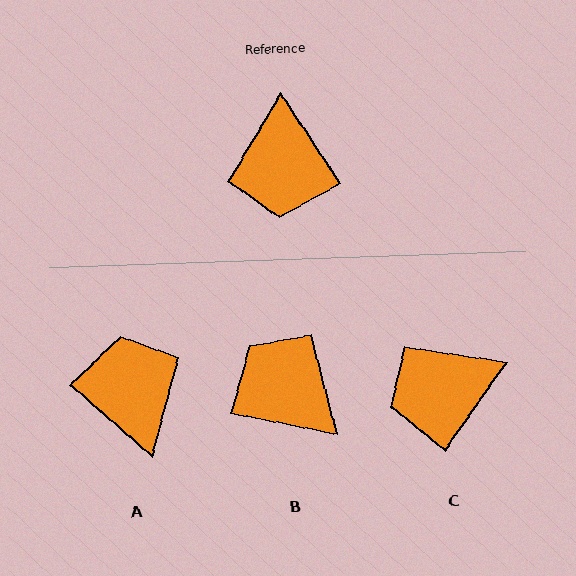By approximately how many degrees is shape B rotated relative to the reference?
Approximately 134 degrees clockwise.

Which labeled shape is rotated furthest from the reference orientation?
A, about 164 degrees away.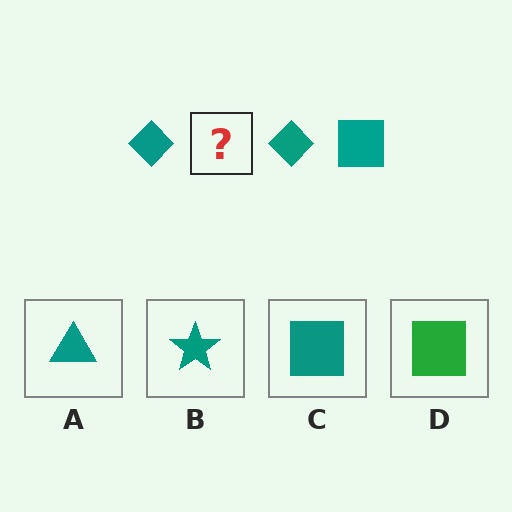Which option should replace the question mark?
Option C.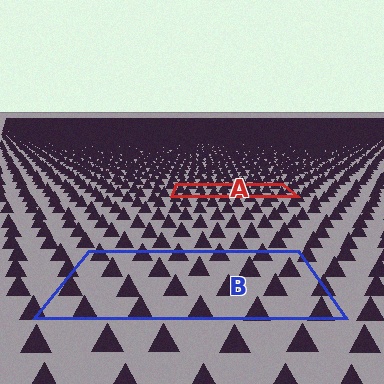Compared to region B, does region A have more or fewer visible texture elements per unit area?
Region A has more texture elements per unit area — they are packed more densely because it is farther away.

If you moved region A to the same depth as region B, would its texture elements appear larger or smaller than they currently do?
They would appear larger. At a closer depth, the same texture elements are projected at a bigger on-screen size.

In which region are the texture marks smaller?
The texture marks are smaller in region A, because it is farther away.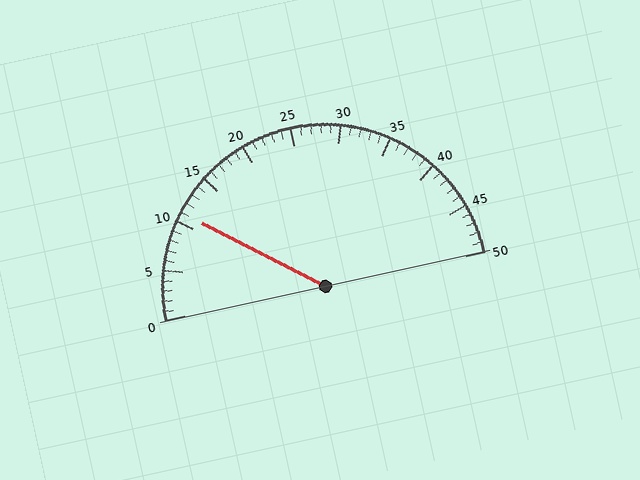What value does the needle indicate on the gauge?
The needle indicates approximately 11.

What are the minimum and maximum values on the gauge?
The gauge ranges from 0 to 50.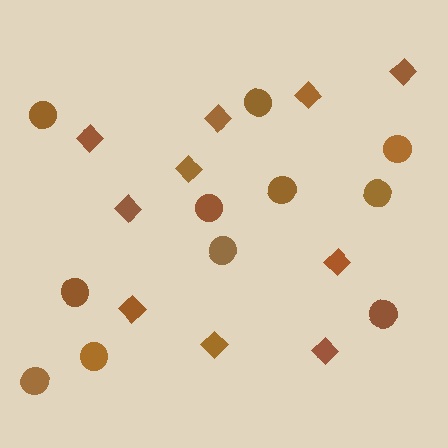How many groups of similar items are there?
There are 2 groups: one group of diamonds (10) and one group of circles (11).